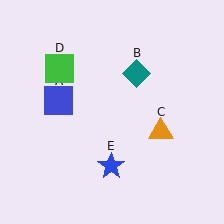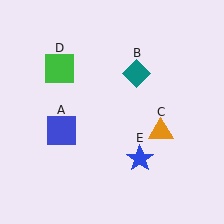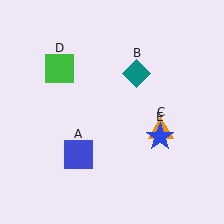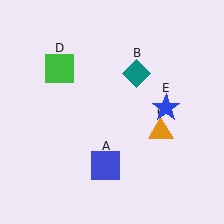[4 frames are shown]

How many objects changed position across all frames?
2 objects changed position: blue square (object A), blue star (object E).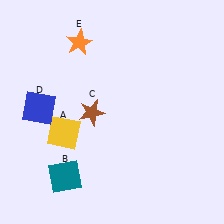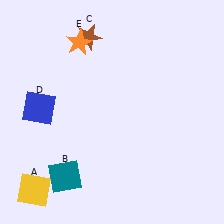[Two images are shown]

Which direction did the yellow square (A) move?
The yellow square (A) moved down.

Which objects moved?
The objects that moved are: the yellow square (A), the brown star (C).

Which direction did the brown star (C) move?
The brown star (C) moved up.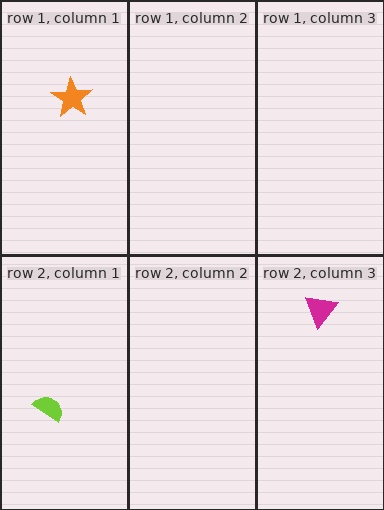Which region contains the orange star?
The row 1, column 1 region.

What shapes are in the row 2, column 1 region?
The lime semicircle.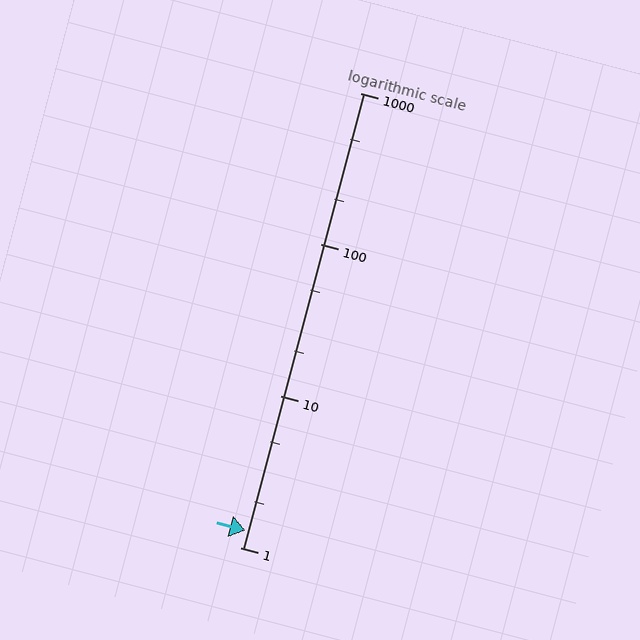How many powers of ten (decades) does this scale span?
The scale spans 3 decades, from 1 to 1000.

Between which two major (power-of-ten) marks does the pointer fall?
The pointer is between 1 and 10.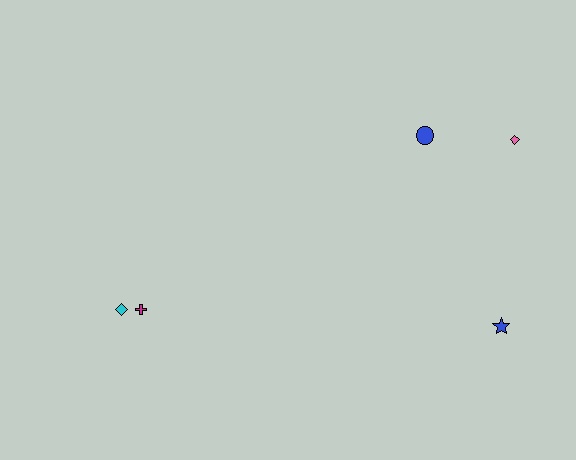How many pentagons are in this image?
There are no pentagons.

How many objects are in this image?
There are 5 objects.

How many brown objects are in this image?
There are no brown objects.